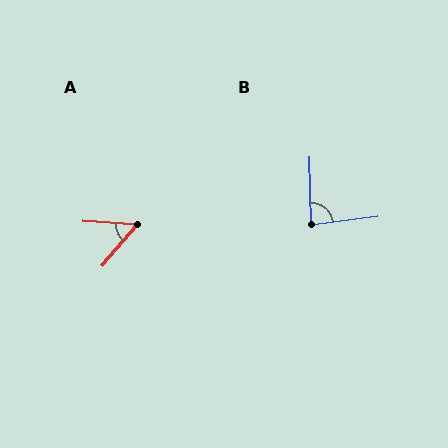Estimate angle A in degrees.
Approximately 54 degrees.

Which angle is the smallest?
A, at approximately 54 degrees.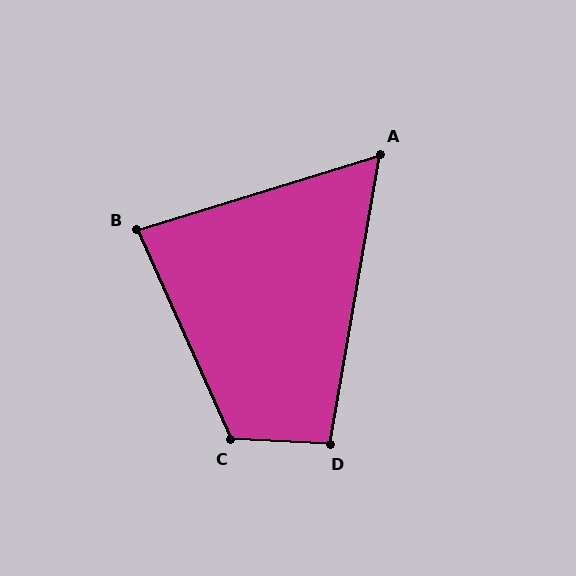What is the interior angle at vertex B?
Approximately 83 degrees (acute).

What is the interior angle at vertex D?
Approximately 97 degrees (obtuse).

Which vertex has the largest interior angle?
C, at approximately 117 degrees.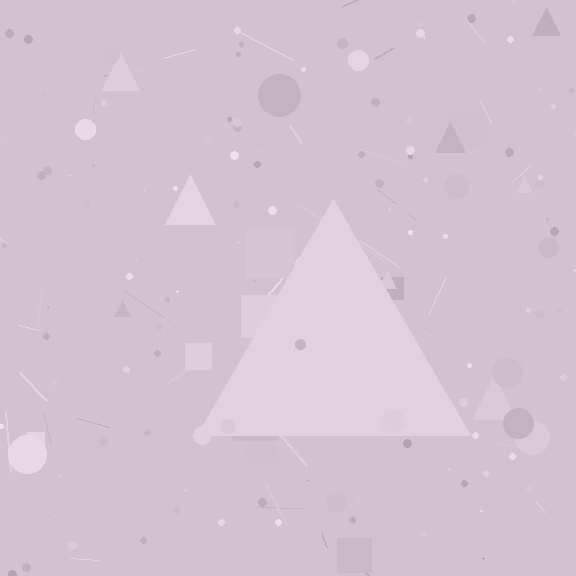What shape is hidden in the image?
A triangle is hidden in the image.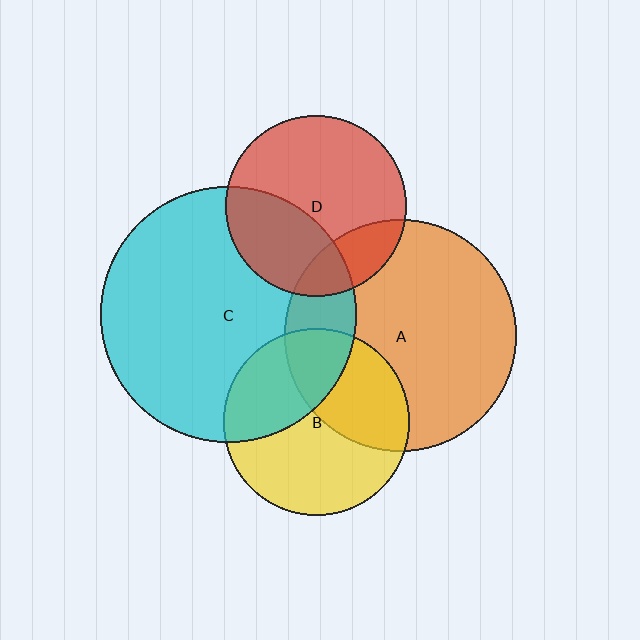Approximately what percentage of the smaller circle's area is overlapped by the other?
Approximately 40%.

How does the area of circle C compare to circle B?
Approximately 1.9 times.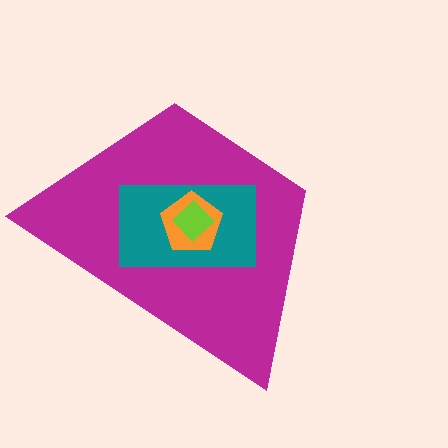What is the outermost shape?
The magenta trapezoid.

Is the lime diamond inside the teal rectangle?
Yes.